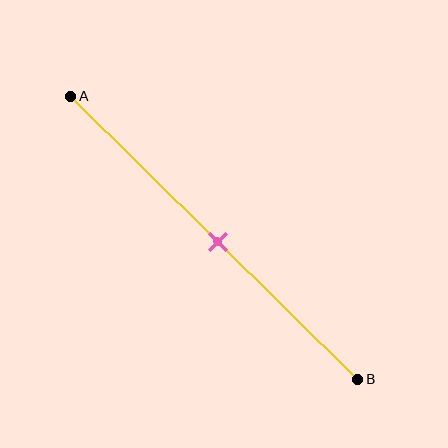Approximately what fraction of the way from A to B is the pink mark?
The pink mark is approximately 50% of the way from A to B.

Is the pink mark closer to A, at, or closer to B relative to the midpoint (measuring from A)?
The pink mark is approximately at the midpoint of segment AB.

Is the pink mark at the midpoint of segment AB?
Yes, the mark is approximately at the midpoint.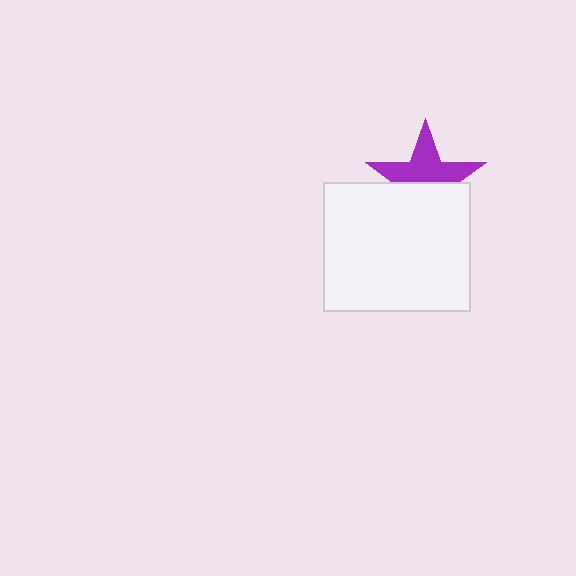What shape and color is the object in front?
The object in front is a white rectangle.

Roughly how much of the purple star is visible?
About half of it is visible (roughly 54%).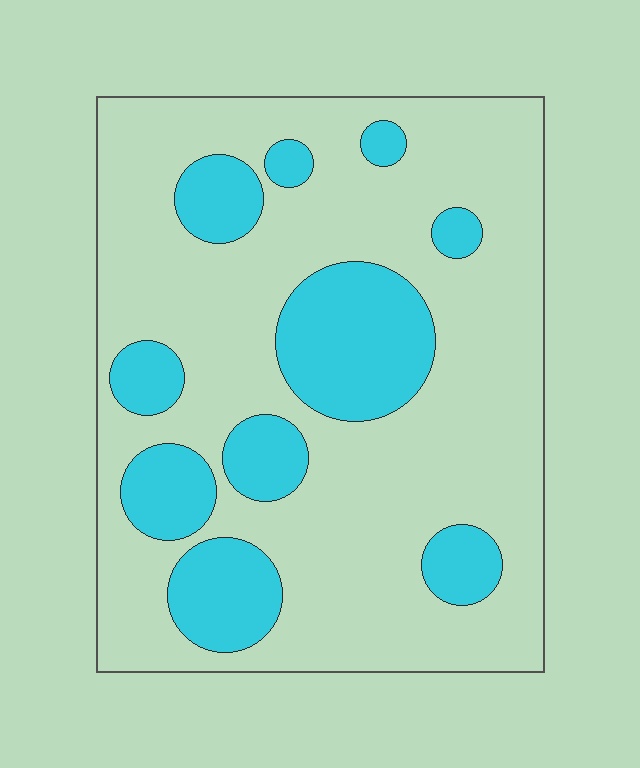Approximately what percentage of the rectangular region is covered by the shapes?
Approximately 25%.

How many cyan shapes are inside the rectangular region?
10.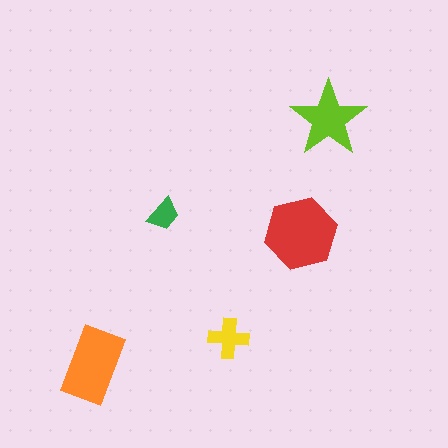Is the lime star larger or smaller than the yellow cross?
Larger.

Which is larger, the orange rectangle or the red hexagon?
The red hexagon.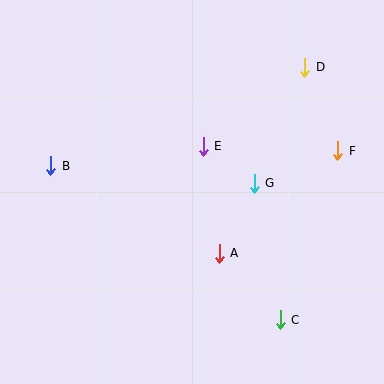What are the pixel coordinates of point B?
Point B is at (51, 166).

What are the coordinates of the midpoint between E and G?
The midpoint between E and G is at (229, 165).